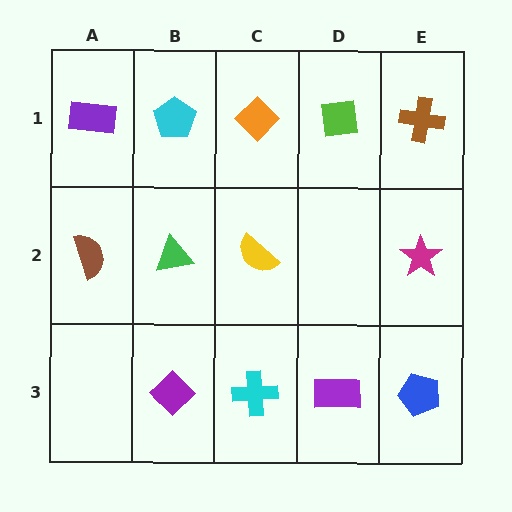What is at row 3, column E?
A blue pentagon.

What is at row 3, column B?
A purple diamond.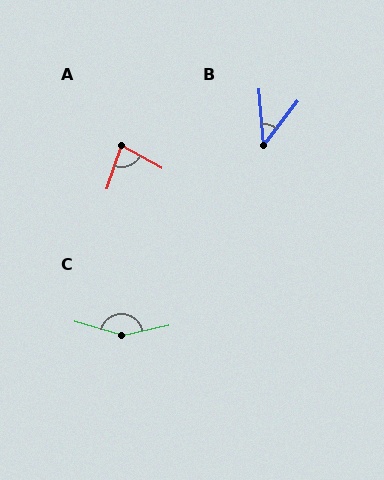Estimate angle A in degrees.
Approximately 79 degrees.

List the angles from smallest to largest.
B (42°), A (79°), C (151°).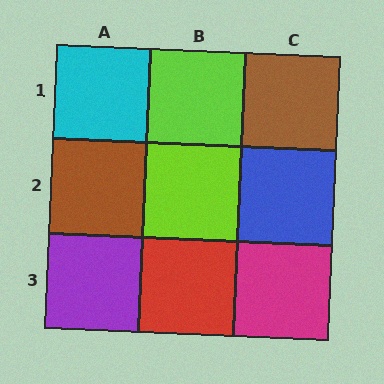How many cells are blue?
1 cell is blue.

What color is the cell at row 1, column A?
Cyan.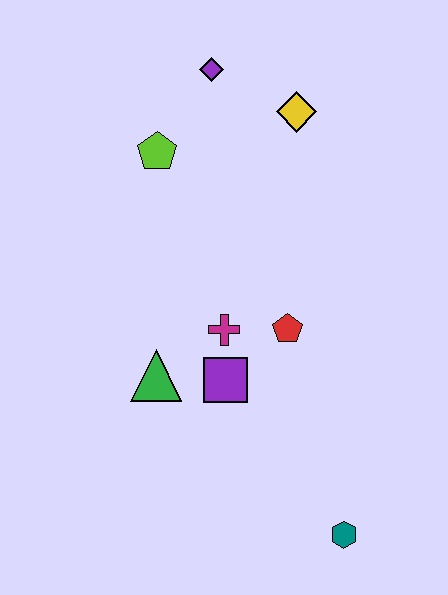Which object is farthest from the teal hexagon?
The purple diamond is farthest from the teal hexagon.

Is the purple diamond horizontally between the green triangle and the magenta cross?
Yes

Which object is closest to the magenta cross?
The purple square is closest to the magenta cross.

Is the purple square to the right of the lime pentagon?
Yes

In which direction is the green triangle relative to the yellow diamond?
The green triangle is below the yellow diamond.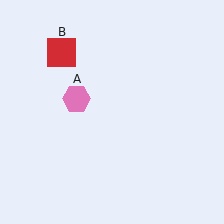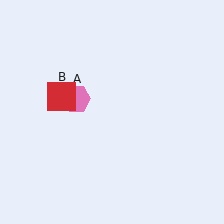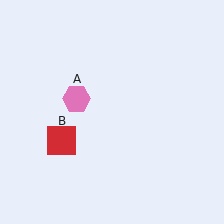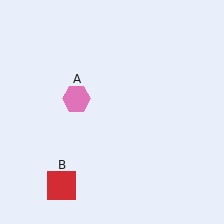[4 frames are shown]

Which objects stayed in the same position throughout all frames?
Pink hexagon (object A) remained stationary.